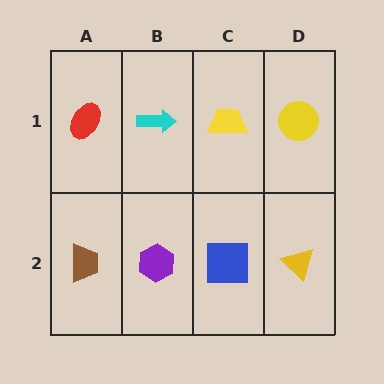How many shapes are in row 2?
4 shapes.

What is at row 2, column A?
A brown trapezoid.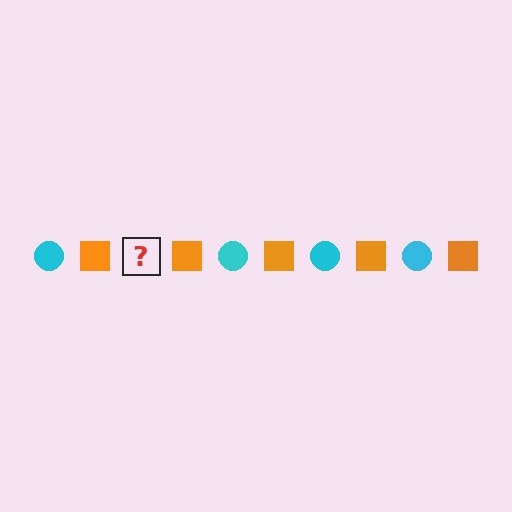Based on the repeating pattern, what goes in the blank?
The blank should be a cyan circle.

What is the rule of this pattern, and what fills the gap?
The rule is that the pattern alternates between cyan circle and orange square. The gap should be filled with a cyan circle.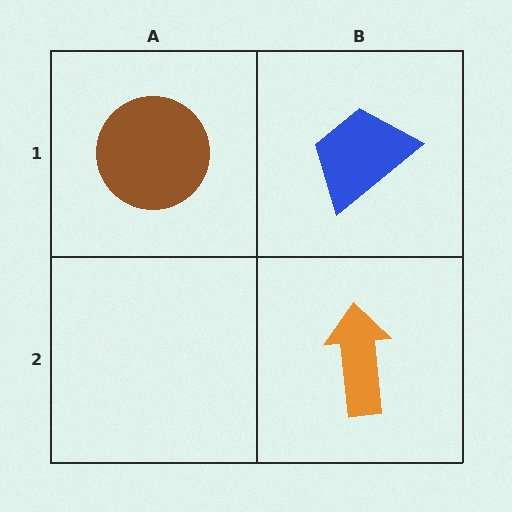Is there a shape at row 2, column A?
No, that cell is empty.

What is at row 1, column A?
A brown circle.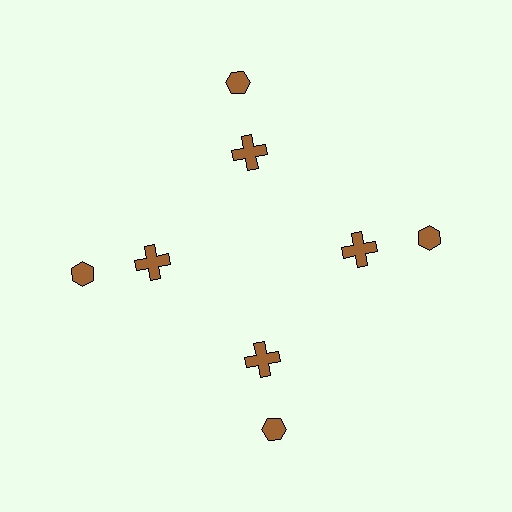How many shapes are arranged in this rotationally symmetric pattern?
There are 8 shapes, arranged in 4 groups of 2.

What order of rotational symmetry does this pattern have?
This pattern has 4-fold rotational symmetry.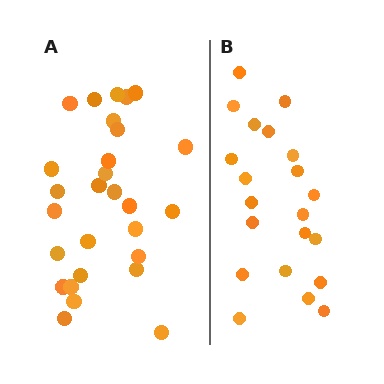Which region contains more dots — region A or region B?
Region A (the left region) has more dots.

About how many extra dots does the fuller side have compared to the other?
Region A has roughly 8 or so more dots than region B.